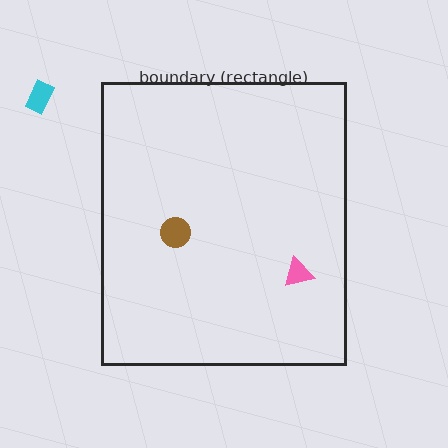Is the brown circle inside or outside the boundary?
Inside.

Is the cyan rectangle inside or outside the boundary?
Outside.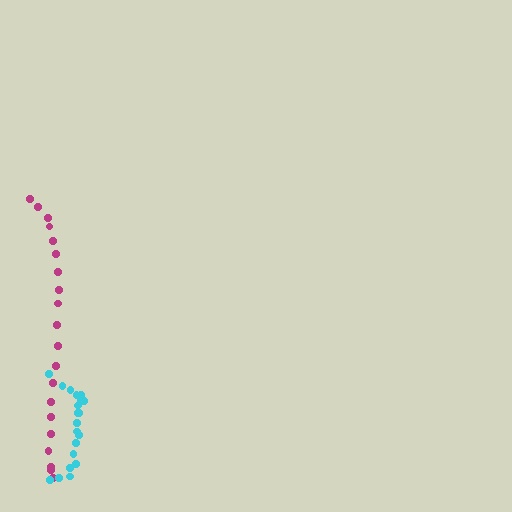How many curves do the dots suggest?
There are 2 distinct paths.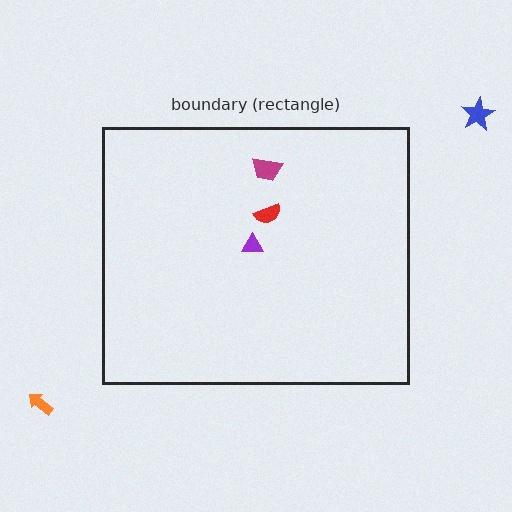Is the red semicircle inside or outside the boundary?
Inside.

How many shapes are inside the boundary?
3 inside, 2 outside.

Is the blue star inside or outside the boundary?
Outside.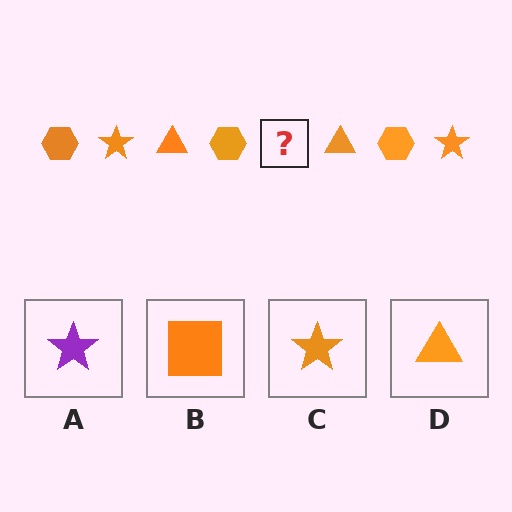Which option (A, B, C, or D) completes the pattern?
C.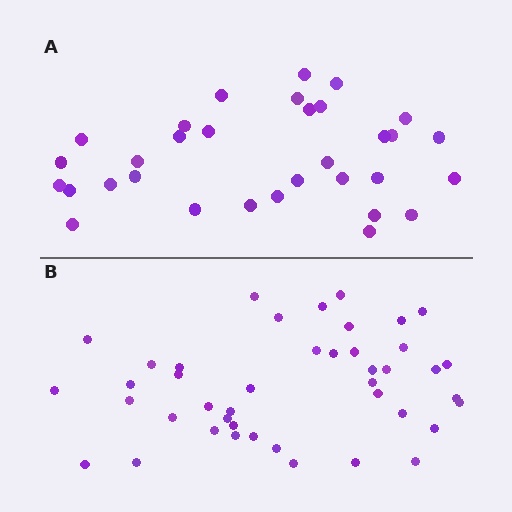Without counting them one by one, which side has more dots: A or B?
Region B (the bottom region) has more dots.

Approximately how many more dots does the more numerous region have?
Region B has roughly 12 or so more dots than region A.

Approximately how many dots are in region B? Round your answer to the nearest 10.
About 40 dots. (The exact count is 43, which rounds to 40.)